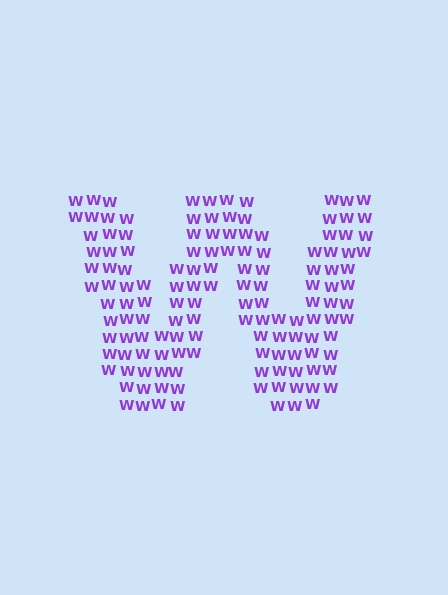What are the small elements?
The small elements are letter W's.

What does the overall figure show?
The overall figure shows the letter W.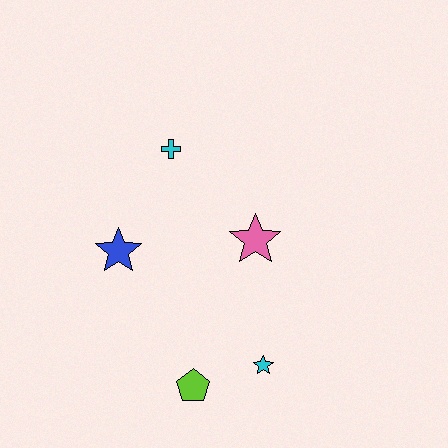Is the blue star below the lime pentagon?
No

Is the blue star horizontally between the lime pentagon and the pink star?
No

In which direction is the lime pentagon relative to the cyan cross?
The lime pentagon is below the cyan cross.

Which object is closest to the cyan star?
The lime pentagon is closest to the cyan star.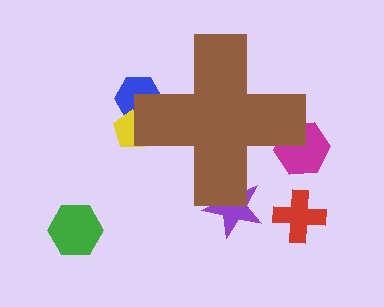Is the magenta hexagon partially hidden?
Yes, the magenta hexagon is partially hidden behind the brown cross.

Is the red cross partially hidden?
No, the red cross is fully visible.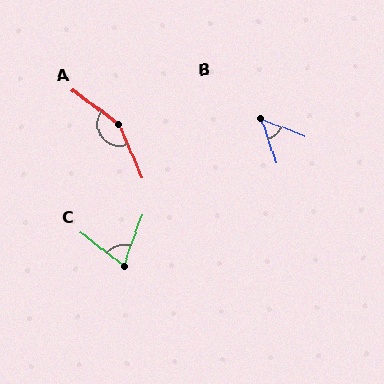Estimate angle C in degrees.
Approximately 73 degrees.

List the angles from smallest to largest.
B (51°), C (73°), A (150°).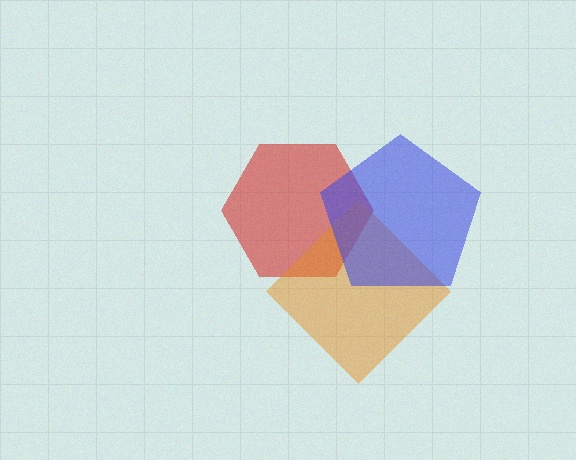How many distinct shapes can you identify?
There are 3 distinct shapes: a red hexagon, an orange diamond, a blue pentagon.